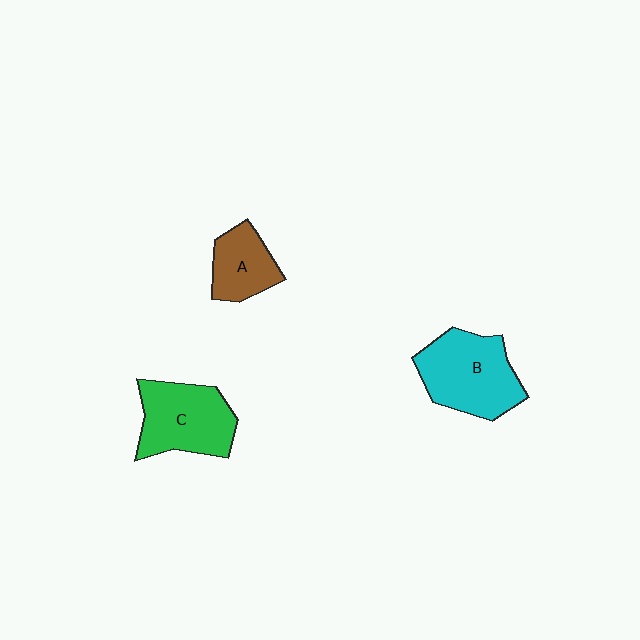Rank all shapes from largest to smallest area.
From largest to smallest: B (cyan), C (green), A (brown).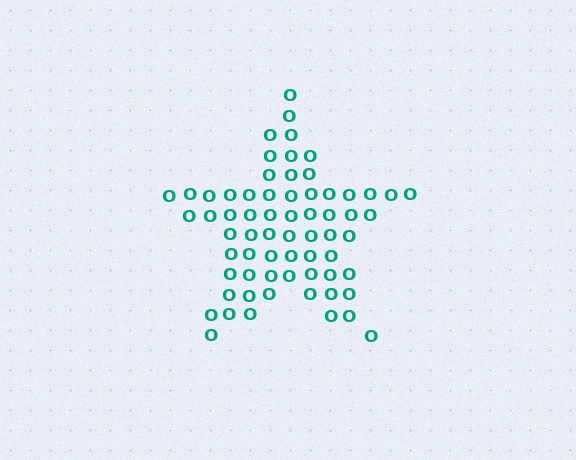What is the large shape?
The large shape is a star.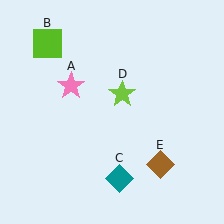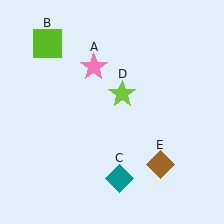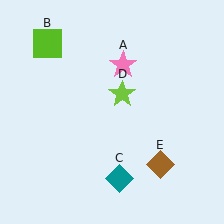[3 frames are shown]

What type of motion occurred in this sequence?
The pink star (object A) rotated clockwise around the center of the scene.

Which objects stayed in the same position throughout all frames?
Lime square (object B) and teal diamond (object C) and lime star (object D) and brown diamond (object E) remained stationary.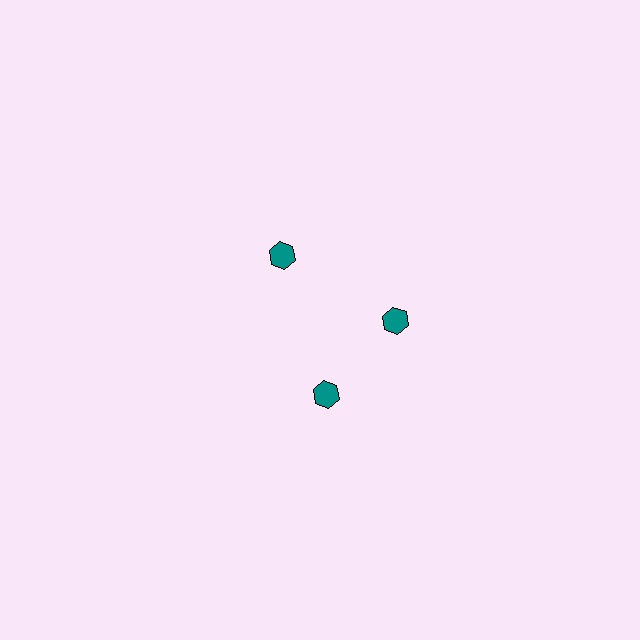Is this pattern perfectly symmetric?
No. The 3 teal hexagons are arranged in a ring, but one element near the 7 o'clock position is rotated out of alignment along the ring, breaking the 3-fold rotational symmetry.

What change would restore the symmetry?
The symmetry would be restored by rotating it back into even spacing with its neighbors so that all 3 hexagons sit at equal angles and equal distance from the center.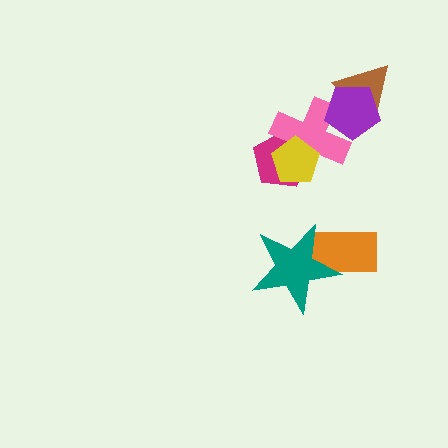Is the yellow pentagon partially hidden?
No, no other shape covers it.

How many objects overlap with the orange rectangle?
1 object overlaps with the orange rectangle.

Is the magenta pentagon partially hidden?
Yes, it is partially covered by another shape.